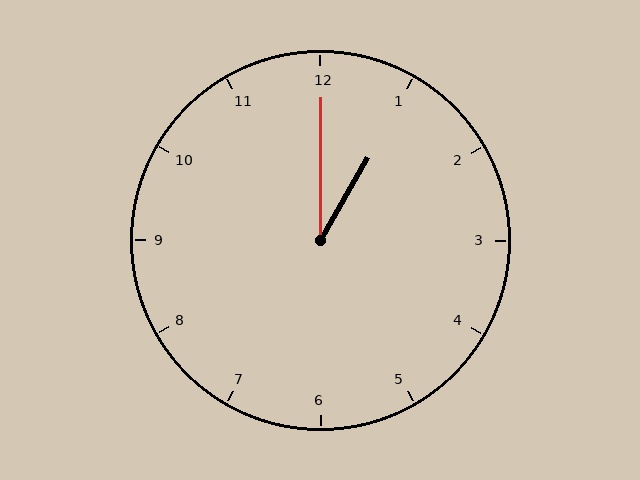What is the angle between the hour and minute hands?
Approximately 30 degrees.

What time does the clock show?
1:00.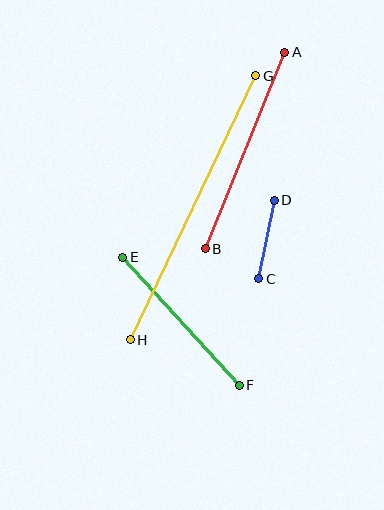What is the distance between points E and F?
The distance is approximately 173 pixels.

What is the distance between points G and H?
The distance is approximately 292 pixels.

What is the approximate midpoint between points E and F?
The midpoint is at approximately (181, 321) pixels.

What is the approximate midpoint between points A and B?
The midpoint is at approximately (245, 150) pixels.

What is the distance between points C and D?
The distance is approximately 80 pixels.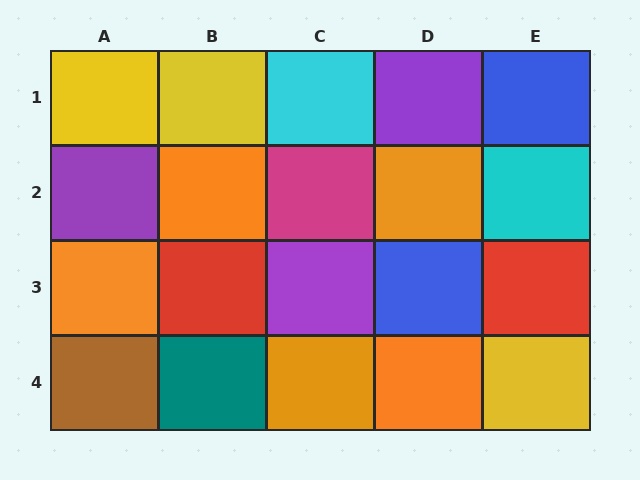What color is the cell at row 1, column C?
Cyan.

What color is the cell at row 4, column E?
Yellow.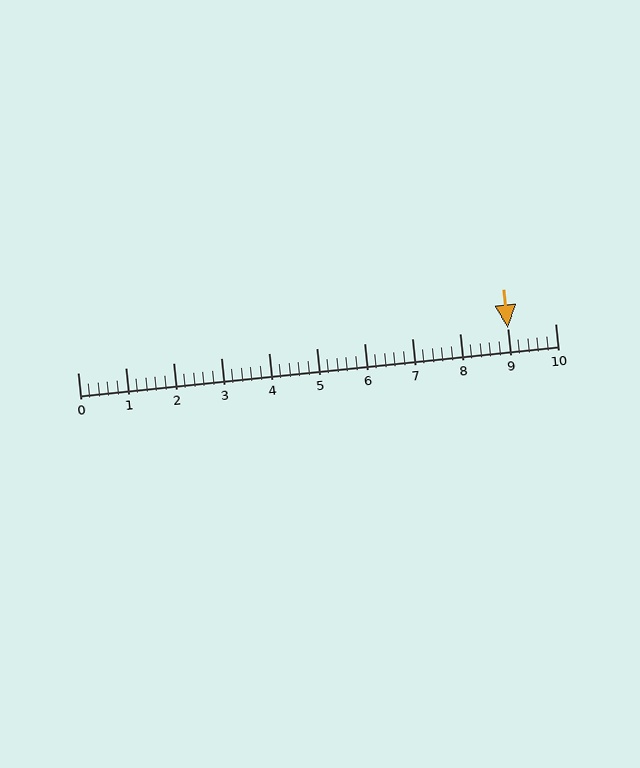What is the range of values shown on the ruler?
The ruler shows values from 0 to 10.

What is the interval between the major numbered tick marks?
The major tick marks are spaced 1 units apart.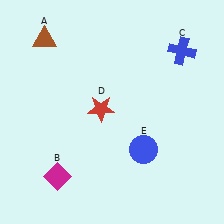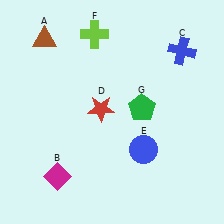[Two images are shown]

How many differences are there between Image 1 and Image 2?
There are 2 differences between the two images.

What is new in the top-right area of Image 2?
A green pentagon (G) was added in the top-right area of Image 2.